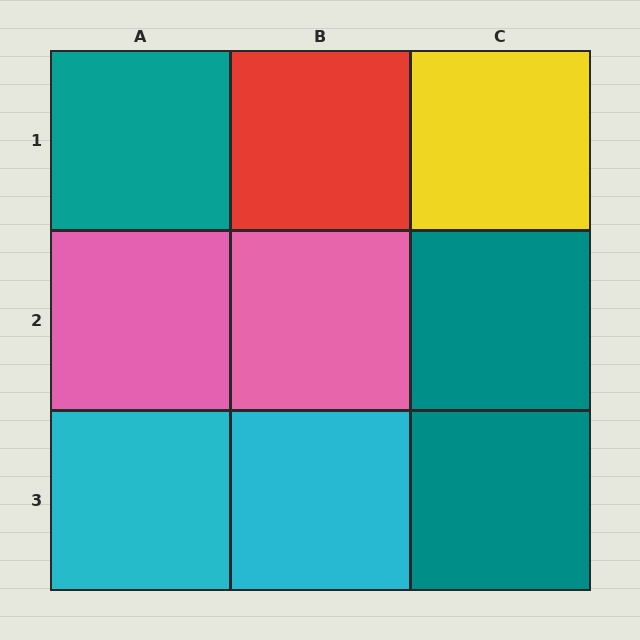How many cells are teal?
3 cells are teal.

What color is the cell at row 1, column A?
Teal.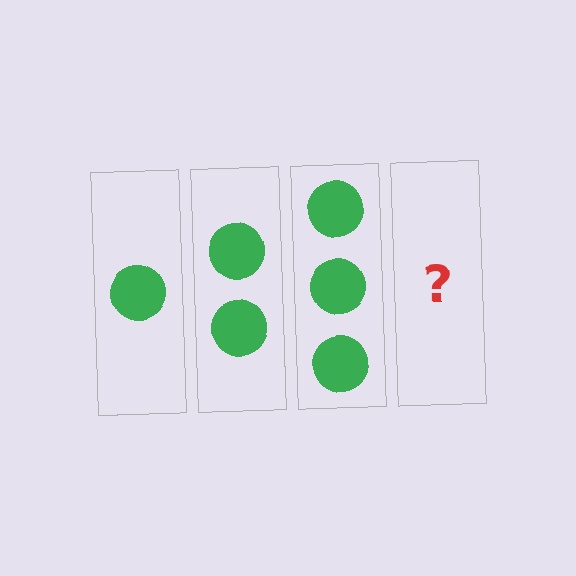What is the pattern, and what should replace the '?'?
The pattern is that each step adds one more circle. The '?' should be 4 circles.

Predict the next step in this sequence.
The next step is 4 circles.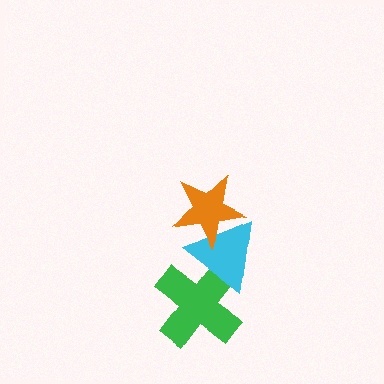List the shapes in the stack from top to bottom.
From top to bottom: the orange star, the cyan triangle, the green cross.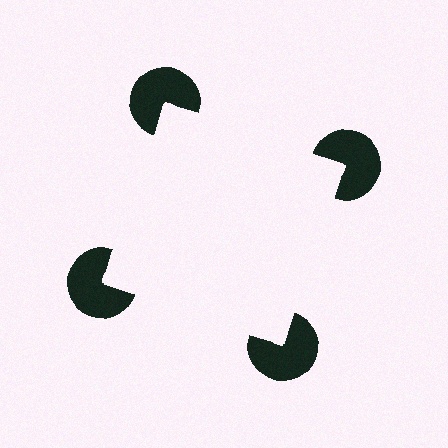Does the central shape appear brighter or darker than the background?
It typically appears slightly brighter than the background, even though no actual brightness change is drawn.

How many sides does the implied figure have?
4 sides.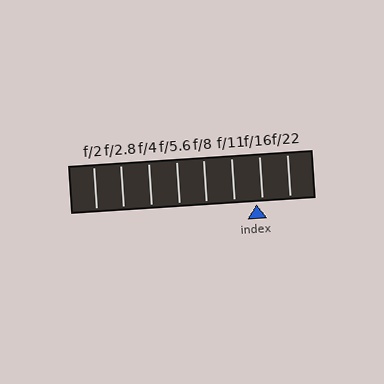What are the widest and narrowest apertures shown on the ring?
The widest aperture shown is f/2 and the narrowest is f/22.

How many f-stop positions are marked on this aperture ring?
There are 8 f-stop positions marked.